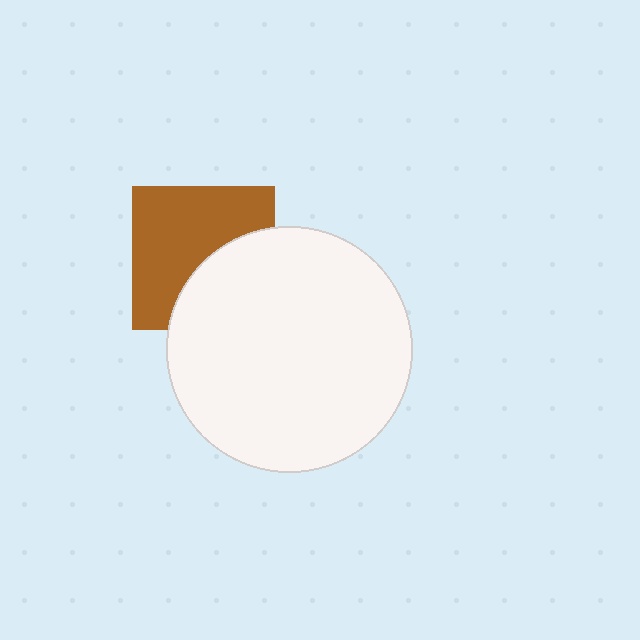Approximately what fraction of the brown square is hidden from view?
Roughly 39% of the brown square is hidden behind the white circle.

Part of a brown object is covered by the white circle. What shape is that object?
It is a square.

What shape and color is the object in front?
The object in front is a white circle.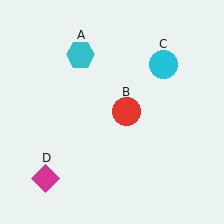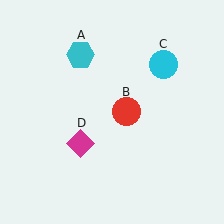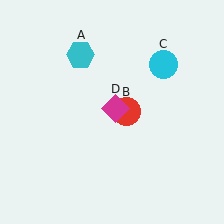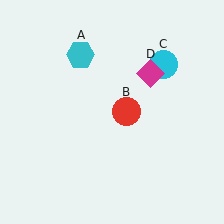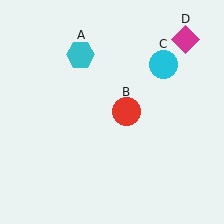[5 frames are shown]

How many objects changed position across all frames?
1 object changed position: magenta diamond (object D).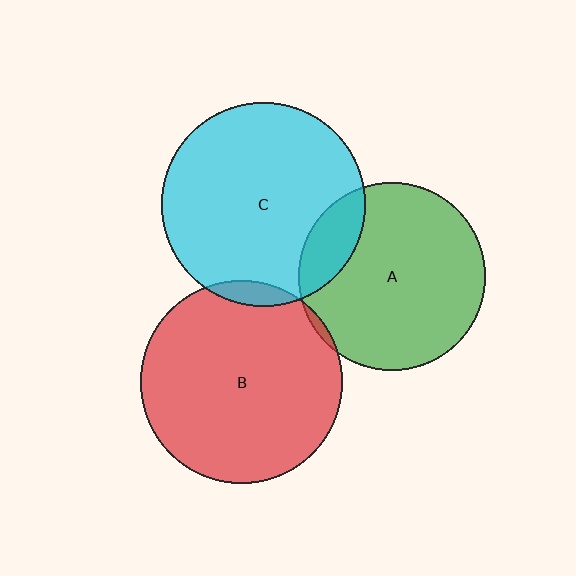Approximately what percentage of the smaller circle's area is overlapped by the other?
Approximately 5%.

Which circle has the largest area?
Circle C (cyan).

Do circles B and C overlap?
Yes.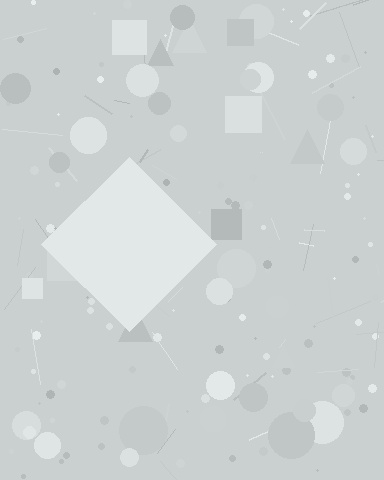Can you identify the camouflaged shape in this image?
The camouflaged shape is a diamond.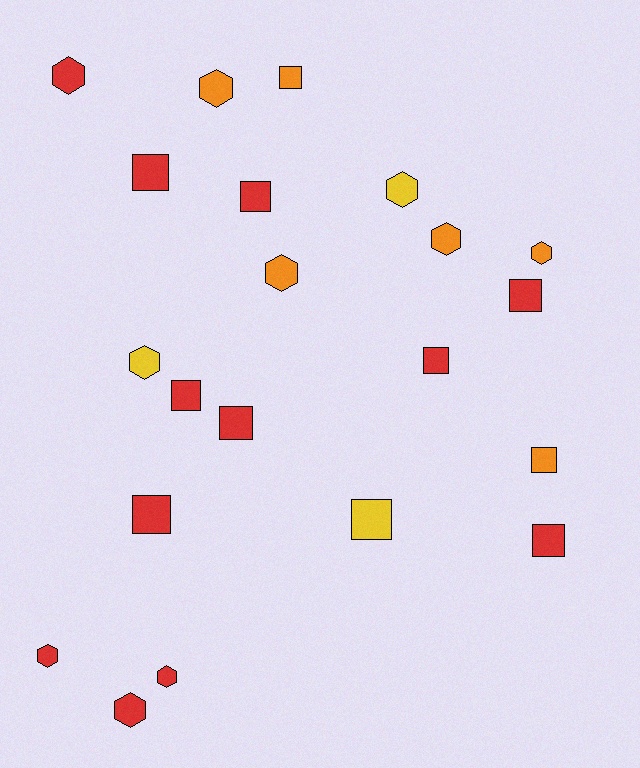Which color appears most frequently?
Red, with 12 objects.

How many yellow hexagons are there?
There are 2 yellow hexagons.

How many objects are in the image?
There are 21 objects.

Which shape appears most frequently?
Square, with 11 objects.